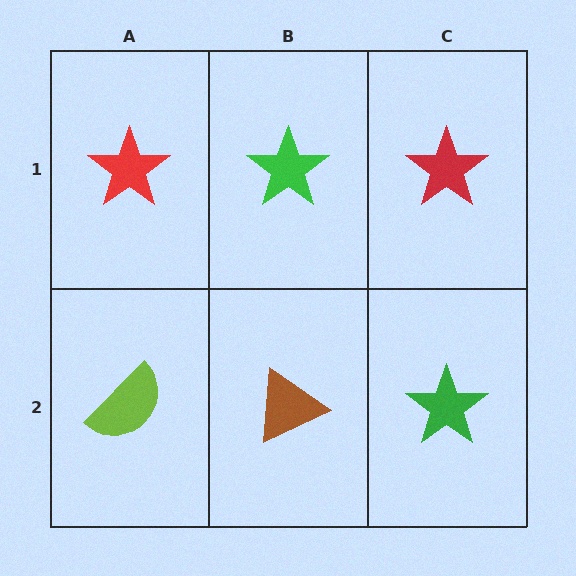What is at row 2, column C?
A green star.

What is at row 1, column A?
A red star.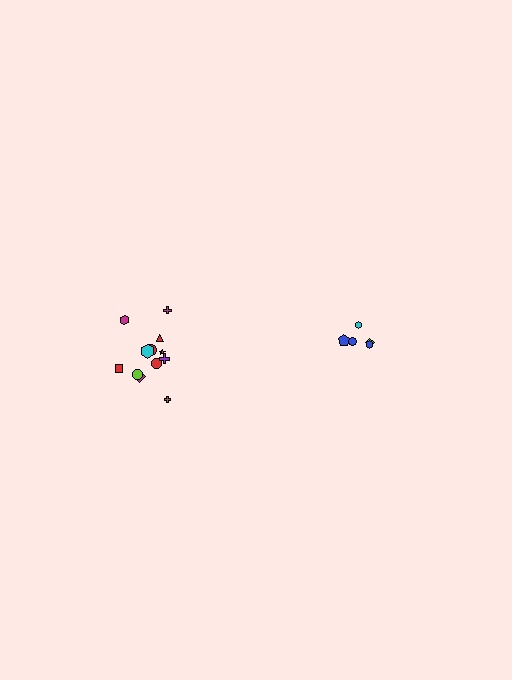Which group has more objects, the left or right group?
The left group.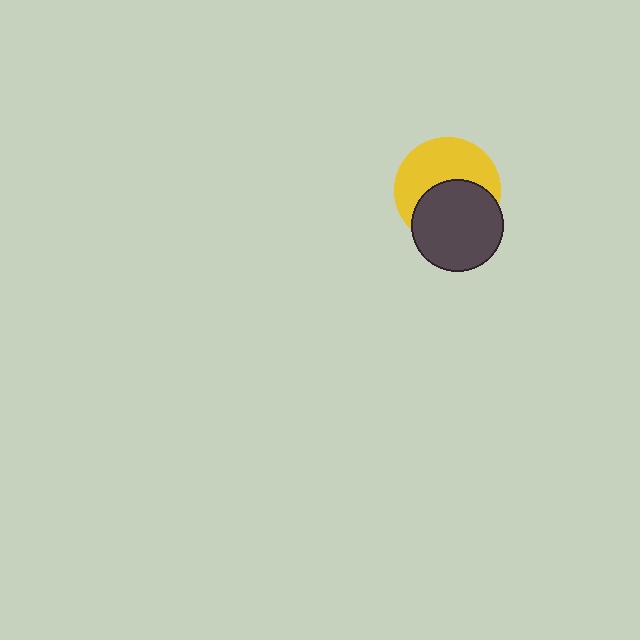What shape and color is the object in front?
The object in front is a dark gray circle.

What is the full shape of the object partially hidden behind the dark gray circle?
The partially hidden object is a yellow circle.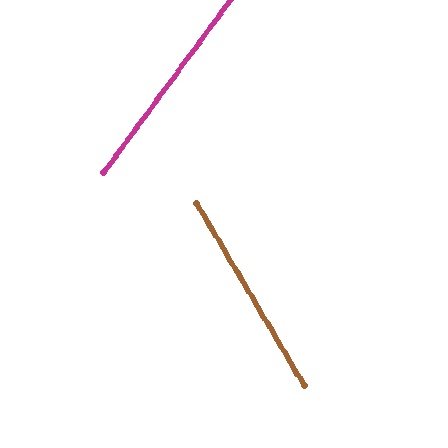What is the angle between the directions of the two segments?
Approximately 67 degrees.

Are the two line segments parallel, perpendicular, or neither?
Neither parallel nor perpendicular — they differ by about 67°.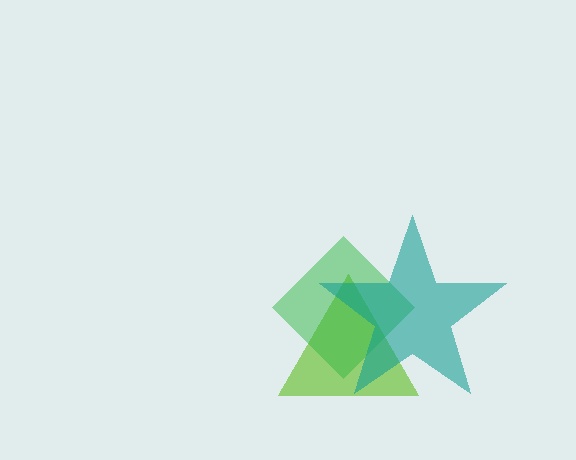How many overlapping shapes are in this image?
There are 3 overlapping shapes in the image.